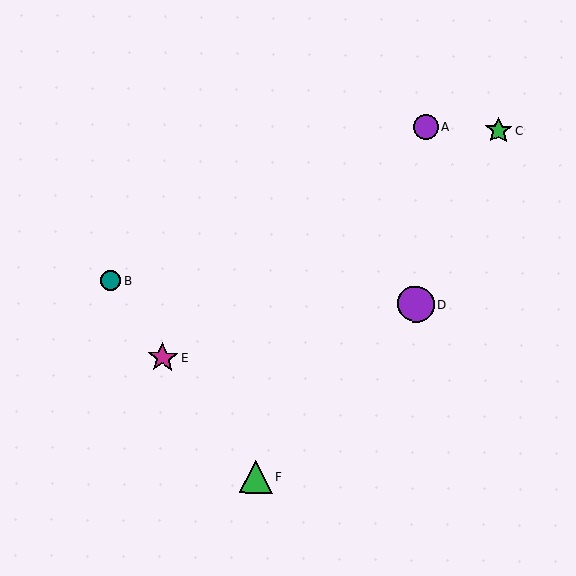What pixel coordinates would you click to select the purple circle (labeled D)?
Click at (416, 304) to select the purple circle D.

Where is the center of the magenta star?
The center of the magenta star is at (163, 358).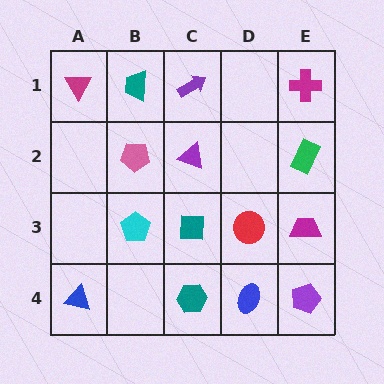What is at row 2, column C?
A purple triangle.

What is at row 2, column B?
A pink pentagon.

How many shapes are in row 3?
4 shapes.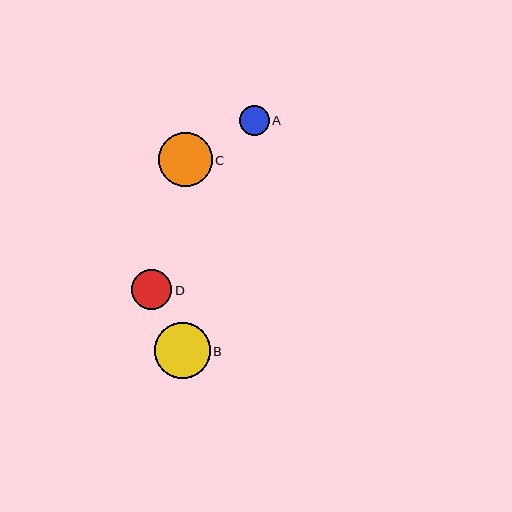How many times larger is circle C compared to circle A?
Circle C is approximately 1.8 times the size of circle A.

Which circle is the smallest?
Circle A is the smallest with a size of approximately 30 pixels.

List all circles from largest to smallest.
From largest to smallest: B, C, D, A.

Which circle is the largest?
Circle B is the largest with a size of approximately 56 pixels.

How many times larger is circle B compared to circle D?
Circle B is approximately 1.4 times the size of circle D.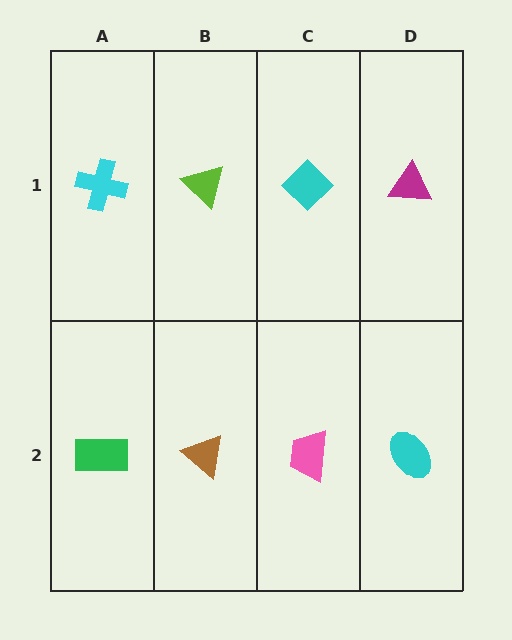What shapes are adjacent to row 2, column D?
A magenta triangle (row 1, column D), a pink trapezoid (row 2, column C).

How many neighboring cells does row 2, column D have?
2.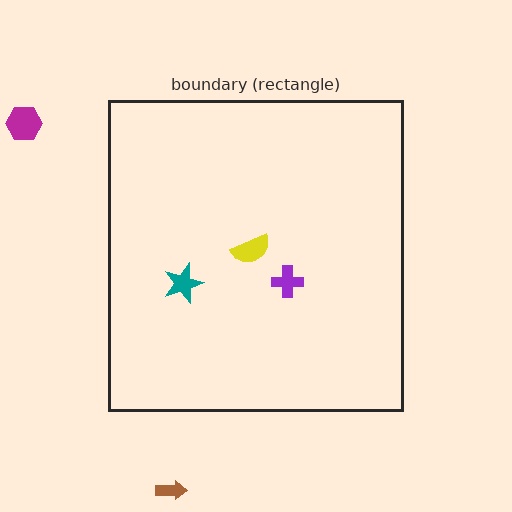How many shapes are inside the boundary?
3 inside, 2 outside.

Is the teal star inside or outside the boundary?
Inside.